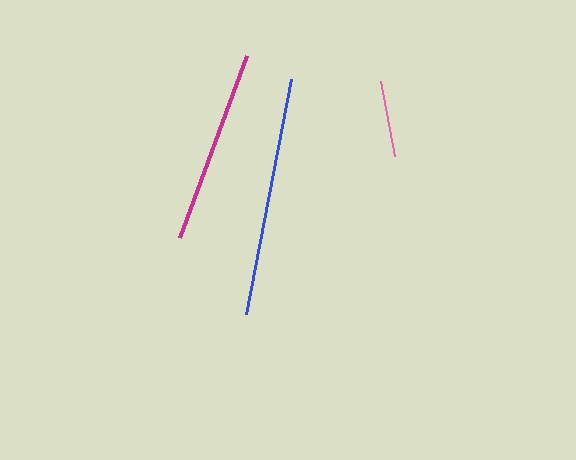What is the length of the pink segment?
The pink segment is approximately 77 pixels long.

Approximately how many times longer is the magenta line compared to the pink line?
The magenta line is approximately 2.5 times the length of the pink line.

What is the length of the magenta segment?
The magenta segment is approximately 194 pixels long.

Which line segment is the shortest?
The pink line is the shortest at approximately 77 pixels.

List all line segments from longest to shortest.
From longest to shortest: blue, magenta, pink.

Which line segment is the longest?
The blue line is the longest at approximately 239 pixels.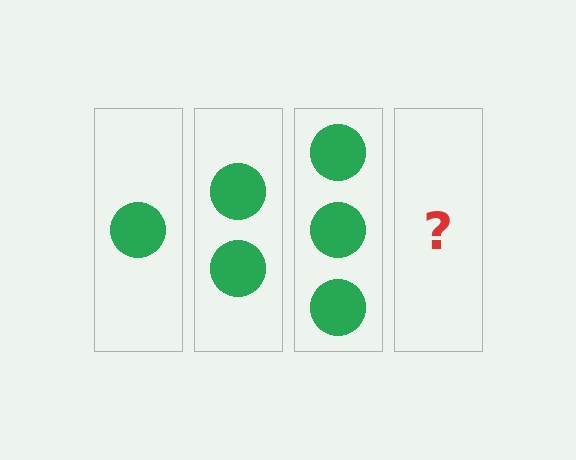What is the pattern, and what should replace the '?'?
The pattern is that each step adds one more circle. The '?' should be 4 circles.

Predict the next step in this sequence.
The next step is 4 circles.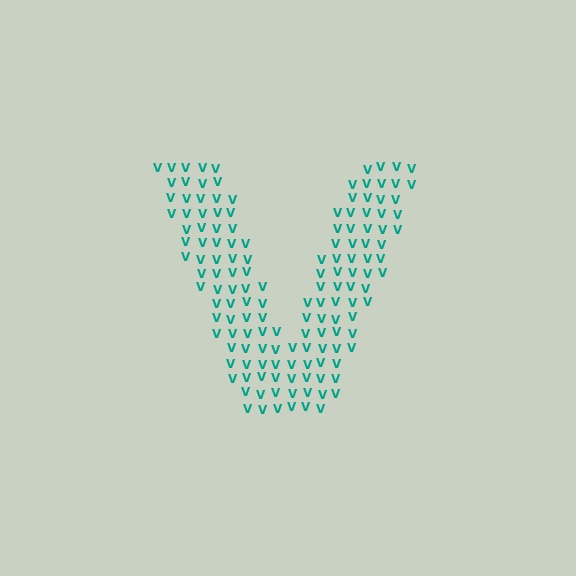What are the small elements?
The small elements are letter V's.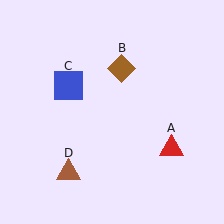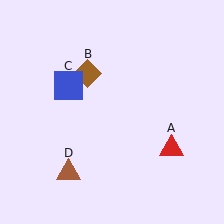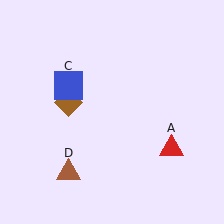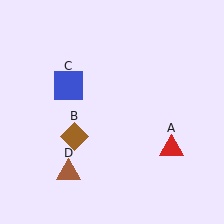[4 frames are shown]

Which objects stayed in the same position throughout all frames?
Red triangle (object A) and blue square (object C) and brown triangle (object D) remained stationary.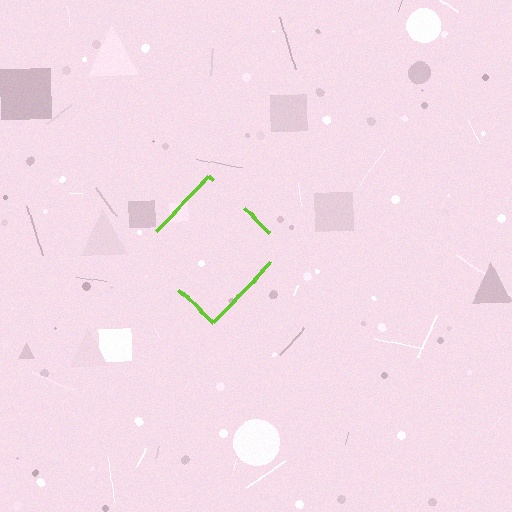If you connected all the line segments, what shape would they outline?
They would outline a diamond.